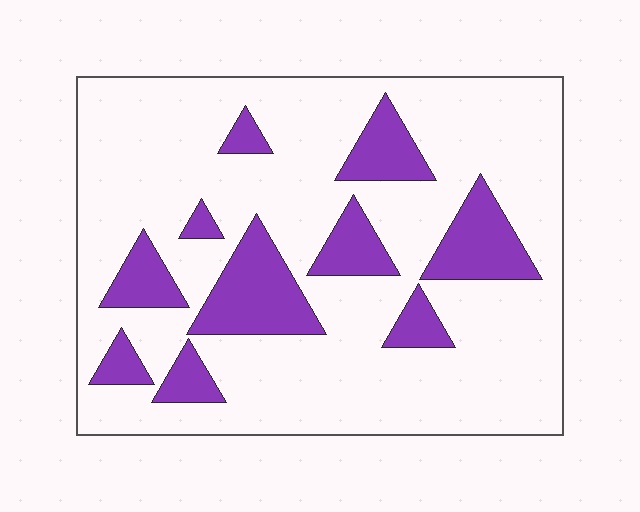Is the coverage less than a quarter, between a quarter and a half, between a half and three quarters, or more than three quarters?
Less than a quarter.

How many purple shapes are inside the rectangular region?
10.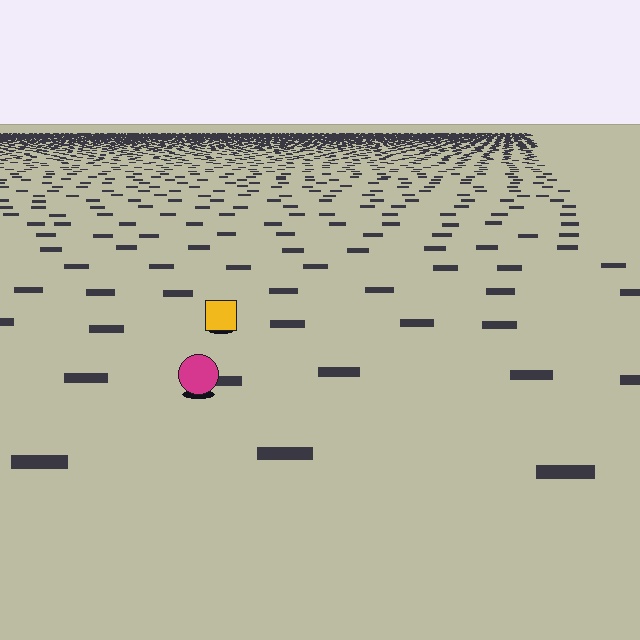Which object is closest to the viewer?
The magenta circle is closest. The texture marks near it are larger and more spread out.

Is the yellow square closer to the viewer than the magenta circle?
No. The magenta circle is closer — you can tell from the texture gradient: the ground texture is coarser near it.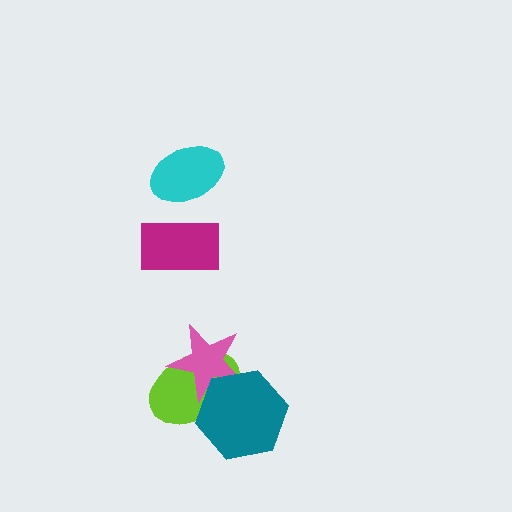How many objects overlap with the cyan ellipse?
0 objects overlap with the cyan ellipse.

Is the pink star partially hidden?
Yes, it is partially covered by another shape.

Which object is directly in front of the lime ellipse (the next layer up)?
The pink star is directly in front of the lime ellipse.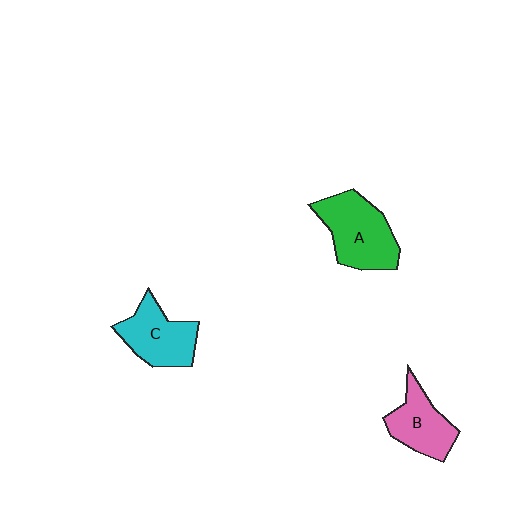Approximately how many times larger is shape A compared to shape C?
Approximately 1.2 times.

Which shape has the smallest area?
Shape B (pink).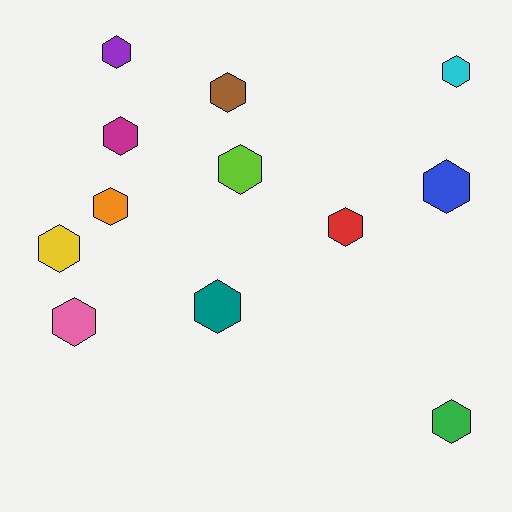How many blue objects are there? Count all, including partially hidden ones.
There is 1 blue object.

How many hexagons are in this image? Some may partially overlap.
There are 12 hexagons.